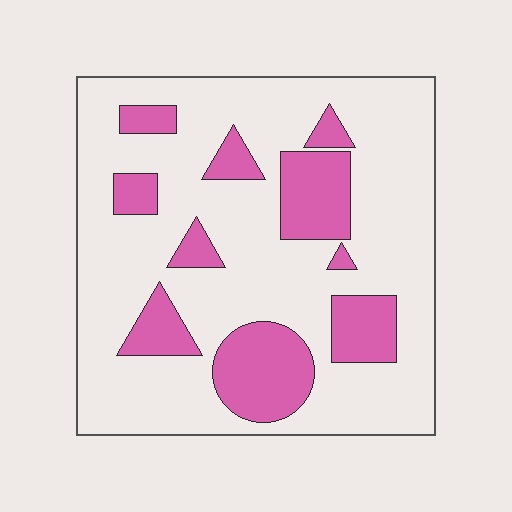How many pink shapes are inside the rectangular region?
10.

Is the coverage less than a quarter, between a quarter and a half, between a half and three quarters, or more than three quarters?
Less than a quarter.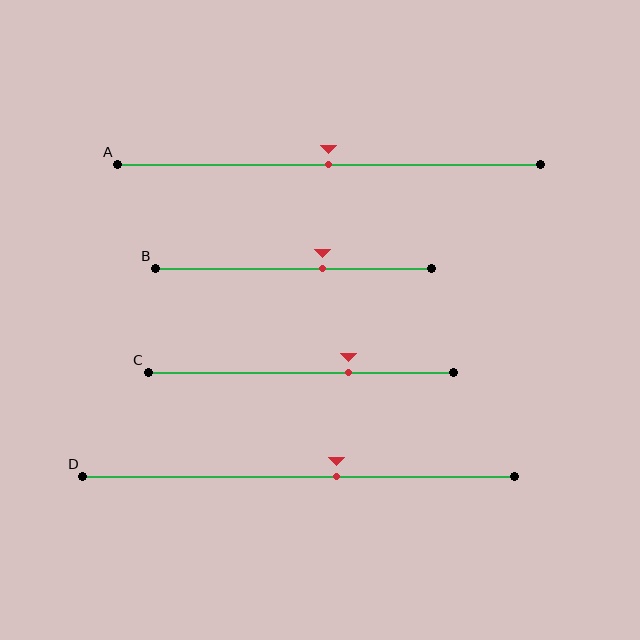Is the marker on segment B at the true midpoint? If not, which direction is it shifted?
No, the marker on segment B is shifted to the right by about 10% of the segment length.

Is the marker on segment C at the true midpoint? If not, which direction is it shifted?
No, the marker on segment C is shifted to the right by about 16% of the segment length.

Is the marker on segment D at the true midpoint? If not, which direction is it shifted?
No, the marker on segment D is shifted to the right by about 9% of the segment length.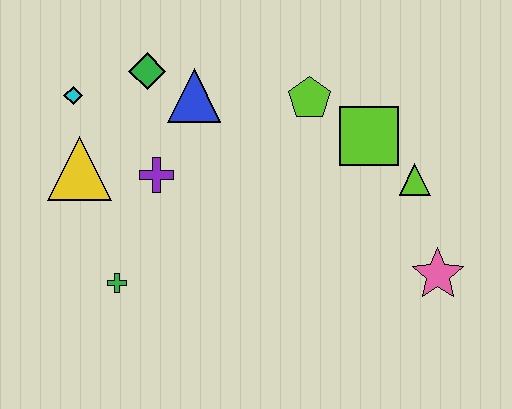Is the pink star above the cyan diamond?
No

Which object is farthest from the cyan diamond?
The pink star is farthest from the cyan diamond.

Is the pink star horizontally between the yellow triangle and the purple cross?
No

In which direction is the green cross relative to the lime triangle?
The green cross is to the left of the lime triangle.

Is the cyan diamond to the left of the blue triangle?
Yes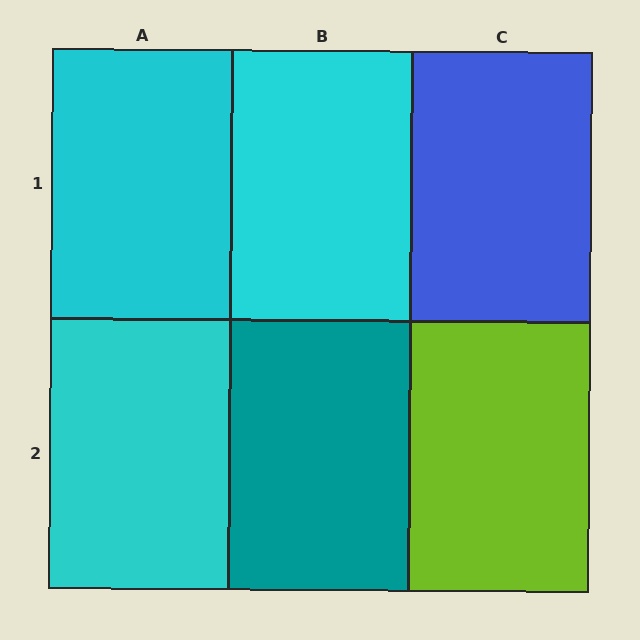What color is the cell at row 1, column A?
Cyan.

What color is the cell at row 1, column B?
Cyan.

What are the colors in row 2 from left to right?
Cyan, teal, lime.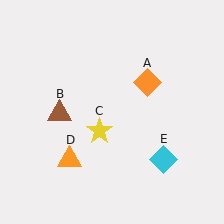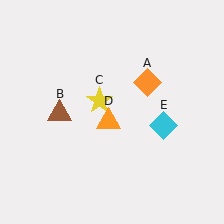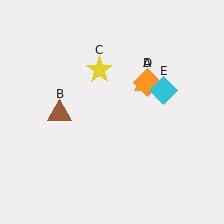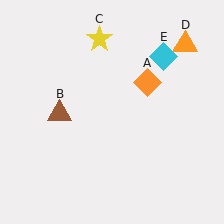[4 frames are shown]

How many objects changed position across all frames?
3 objects changed position: yellow star (object C), orange triangle (object D), cyan diamond (object E).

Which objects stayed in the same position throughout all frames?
Orange diamond (object A) and brown triangle (object B) remained stationary.